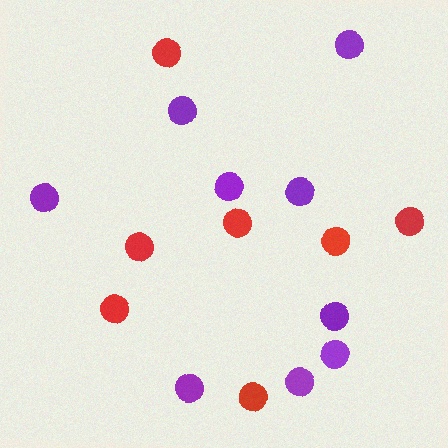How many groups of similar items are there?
There are 2 groups: one group of purple circles (9) and one group of red circles (7).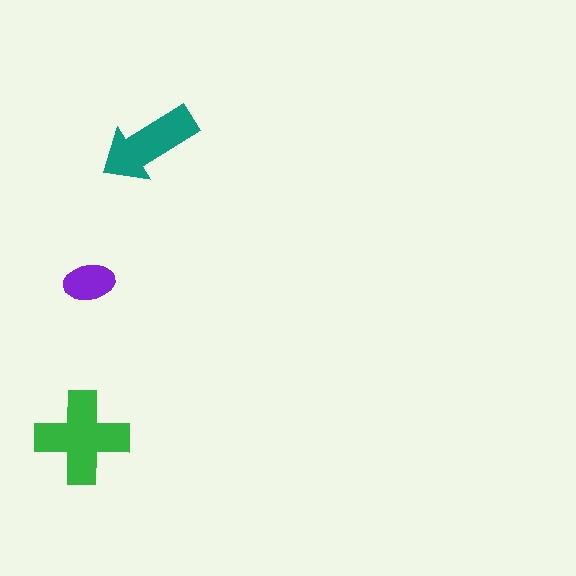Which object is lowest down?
The green cross is bottommost.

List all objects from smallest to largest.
The purple ellipse, the teal arrow, the green cross.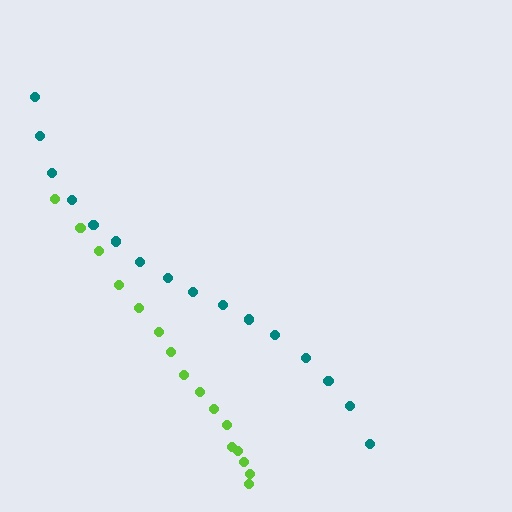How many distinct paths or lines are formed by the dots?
There are 2 distinct paths.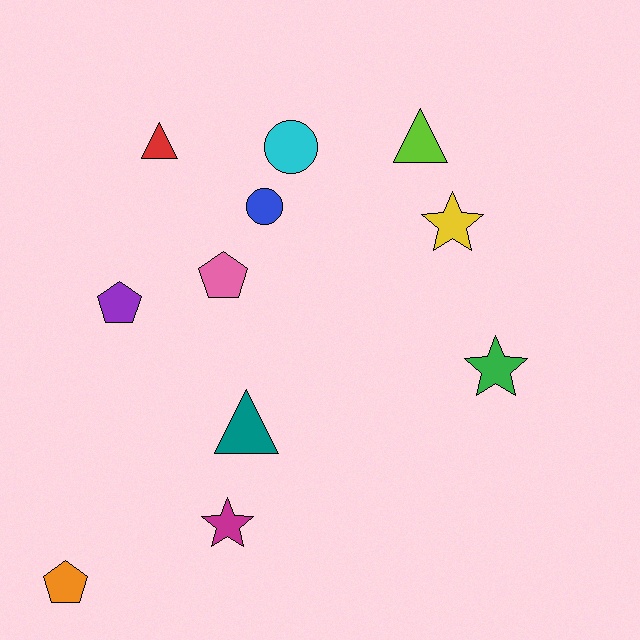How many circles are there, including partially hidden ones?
There are 2 circles.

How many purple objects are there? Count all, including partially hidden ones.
There is 1 purple object.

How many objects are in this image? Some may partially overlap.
There are 11 objects.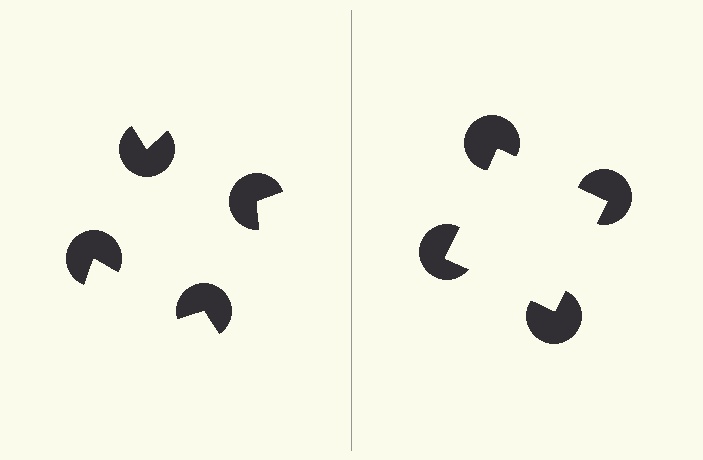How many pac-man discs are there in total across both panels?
8 — 4 on each side.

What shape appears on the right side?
An illusory square.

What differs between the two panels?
The pac-man discs are positioned identically on both sides; only the wedge orientations differ. On the right they align to a square; on the left they are misaligned.